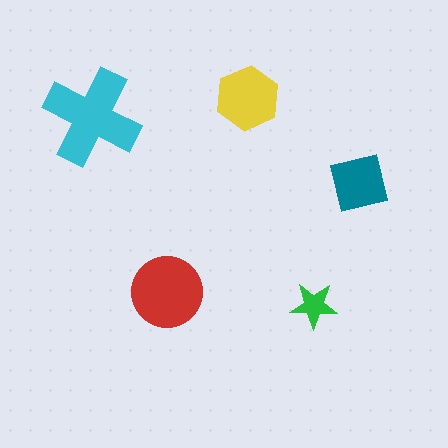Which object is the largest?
The cyan cross.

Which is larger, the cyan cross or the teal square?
The cyan cross.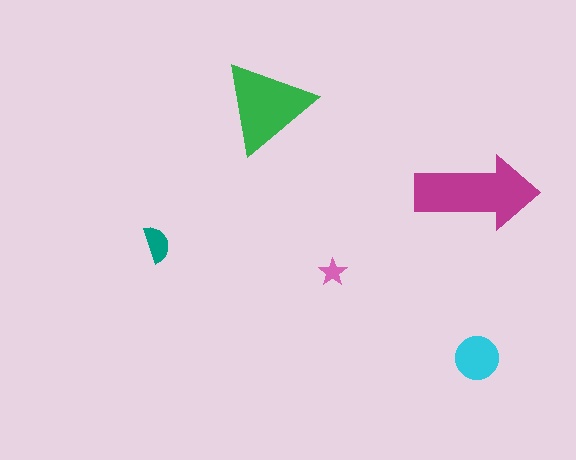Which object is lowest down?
The cyan circle is bottommost.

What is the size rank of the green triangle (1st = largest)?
2nd.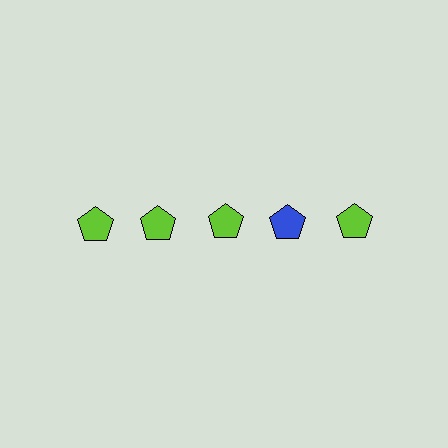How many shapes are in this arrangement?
There are 5 shapes arranged in a grid pattern.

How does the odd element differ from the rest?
It has a different color: blue instead of lime.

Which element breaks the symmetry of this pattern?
The blue pentagon in the top row, second from right column breaks the symmetry. All other shapes are lime pentagons.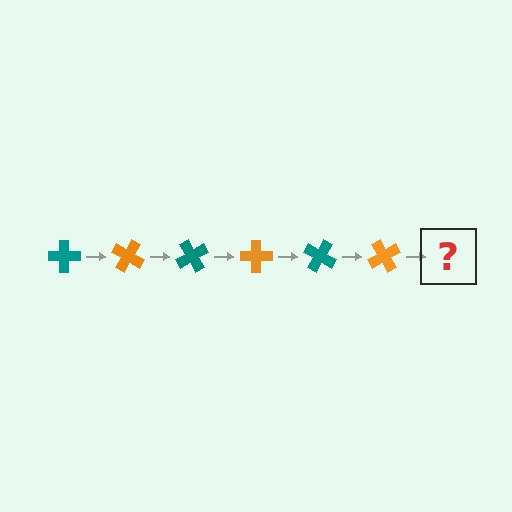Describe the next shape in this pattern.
It should be a teal cross, rotated 180 degrees from the start.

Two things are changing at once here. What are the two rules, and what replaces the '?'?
The two rules are that it rotates 30 degrees each step and the color cycles through teal and orange. The '?' should be a teal cross, rotated 180 degrees from the start.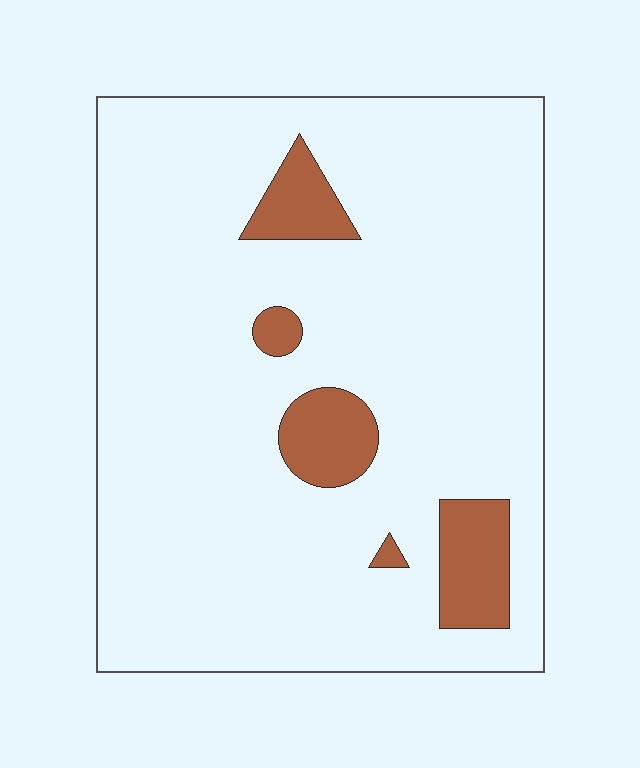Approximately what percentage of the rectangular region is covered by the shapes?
Approximately 10%.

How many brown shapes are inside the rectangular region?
5.